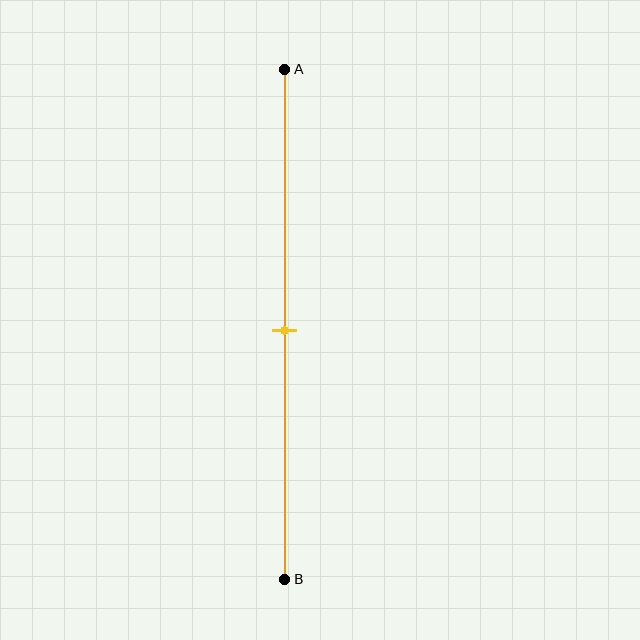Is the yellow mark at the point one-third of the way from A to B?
No, the mark is at about 50% from A, not at the 33% one-third point.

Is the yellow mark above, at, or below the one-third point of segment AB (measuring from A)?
The yellow mark is below the one-third point of segment AB.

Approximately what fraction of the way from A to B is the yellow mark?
The yellow mark is approximately 50% of the way from A to B.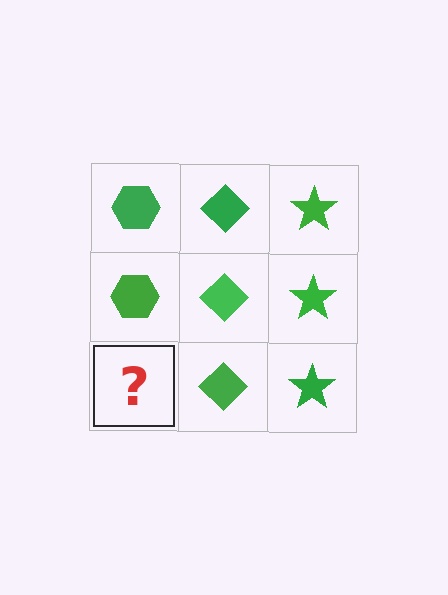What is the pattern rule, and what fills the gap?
The rule is that each column has a consistent shape. The gap should be filled with a green hexagon.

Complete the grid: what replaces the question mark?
The question mark should be replaced with a green hexagon.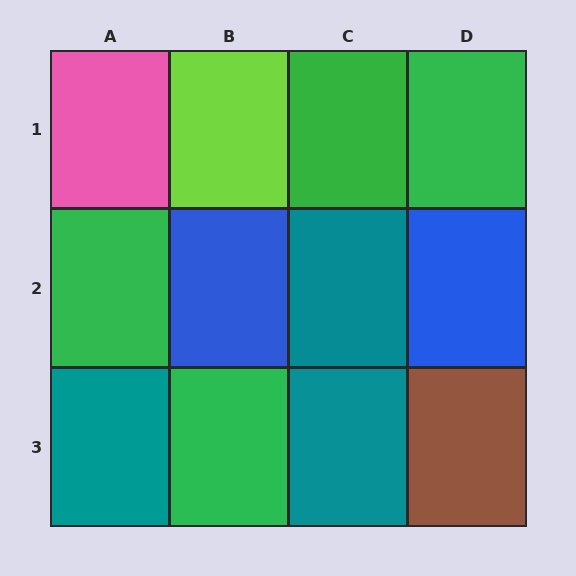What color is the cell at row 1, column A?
Pink.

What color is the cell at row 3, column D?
Brown.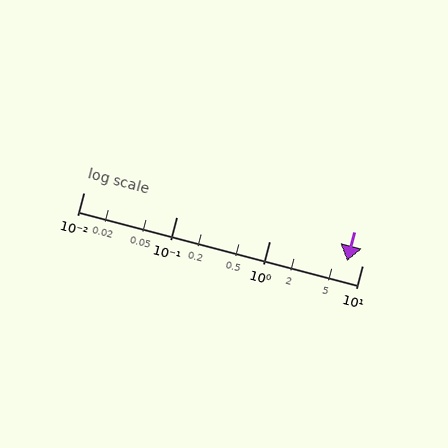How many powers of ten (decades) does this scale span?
The scale spans 3 decades, from 0.01 to 10.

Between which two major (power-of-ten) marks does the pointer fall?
The pointer is between 1 and 10.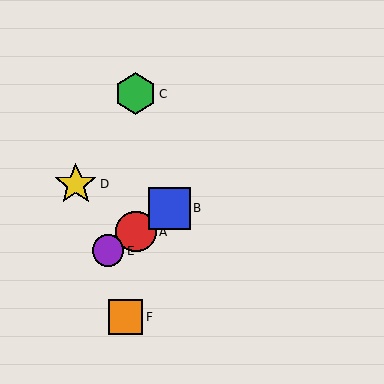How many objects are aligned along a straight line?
3 objects (A, B, E) are aligned along a straight line.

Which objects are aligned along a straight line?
Objects A, B, E are aligned along a straight line.